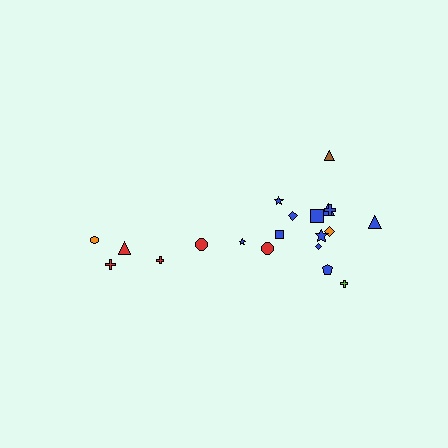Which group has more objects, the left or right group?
The right group.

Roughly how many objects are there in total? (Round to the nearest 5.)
Roughly 20 objects in total.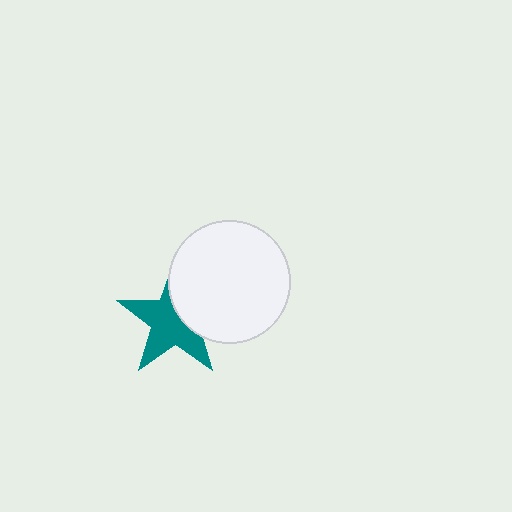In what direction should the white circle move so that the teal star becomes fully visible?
The white circle should move right. That is the shortest direction to clear the overlap and leave the teal star fully visible.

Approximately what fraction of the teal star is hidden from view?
Roughly 37% of the teal star is hidden behind the white circle.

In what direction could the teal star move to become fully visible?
The teal star could move left. That would shift it out from behind the white circle entirely.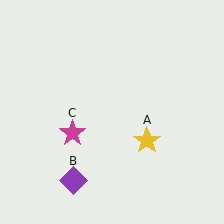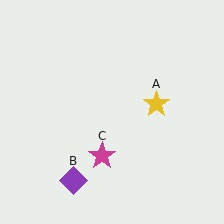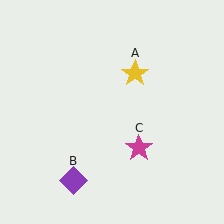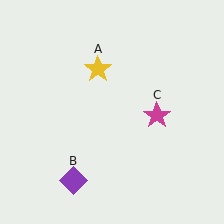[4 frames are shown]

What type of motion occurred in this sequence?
The yellow star (object A), magenta star (object C) rotated counterclockwise around the center of the scene.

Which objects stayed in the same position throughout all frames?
Purple diamond (object B) remained stationary.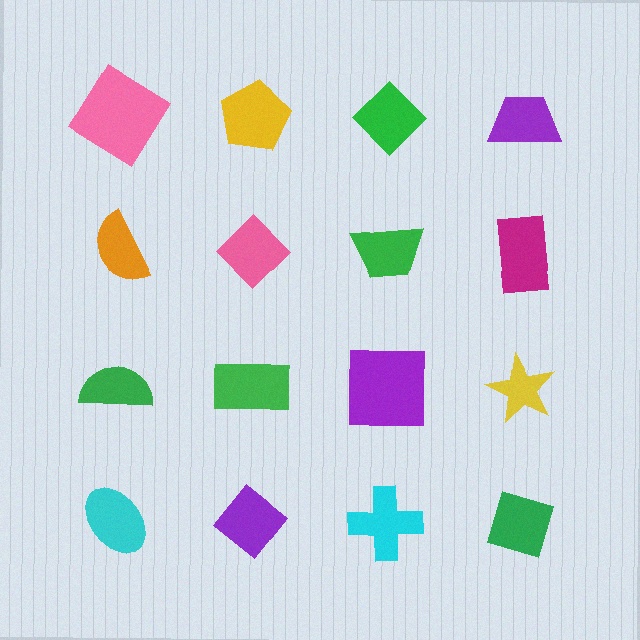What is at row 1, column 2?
A yellow pentagon.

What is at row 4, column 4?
A green diamond.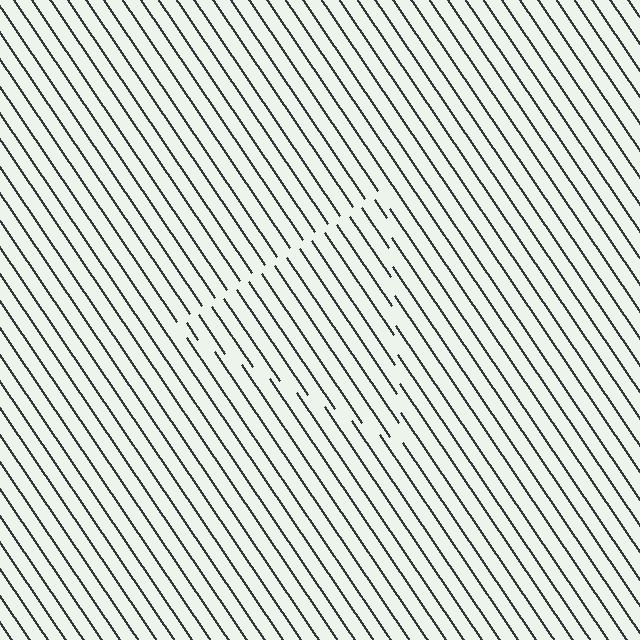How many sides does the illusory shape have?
3 sides — the line-ends trace a triangle.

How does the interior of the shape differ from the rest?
The interior of the shape contains the same grating, shifted by half a period — the contour is defined by the phase discontinuity where line-ends from the inner and outer gratings abut.